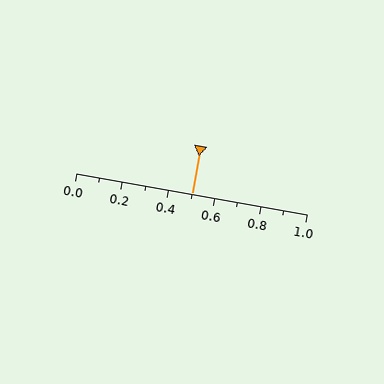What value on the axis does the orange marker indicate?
The marker indicates approximately 0.5.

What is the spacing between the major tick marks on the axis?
The major ticks are spaced 0.2 apart.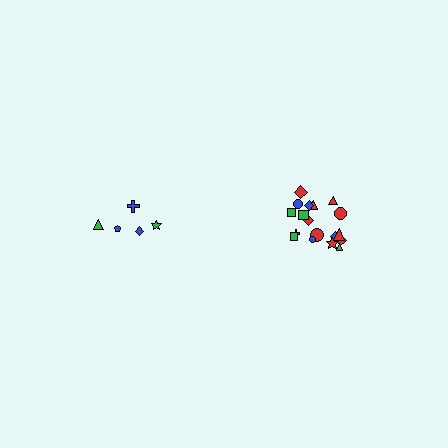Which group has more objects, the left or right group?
The right group.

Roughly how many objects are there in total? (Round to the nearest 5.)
Roughly 25 objects in total.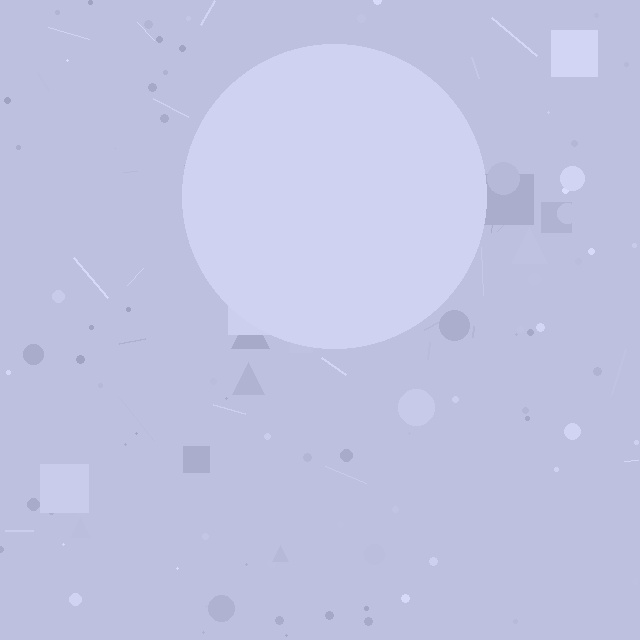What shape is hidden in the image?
A circle is hidden in the image.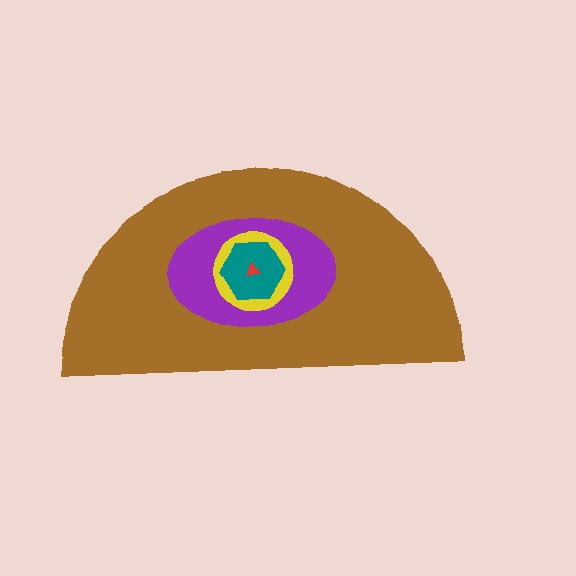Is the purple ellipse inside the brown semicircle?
Yes.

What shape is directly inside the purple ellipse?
The yellow circle.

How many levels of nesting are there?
5.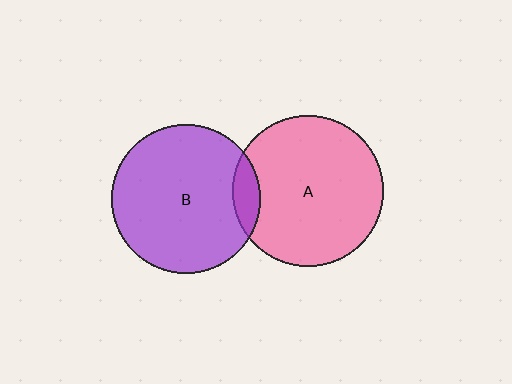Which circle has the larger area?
Circle A (pink).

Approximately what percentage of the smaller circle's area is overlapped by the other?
Approximately 10%.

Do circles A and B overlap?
Yes.